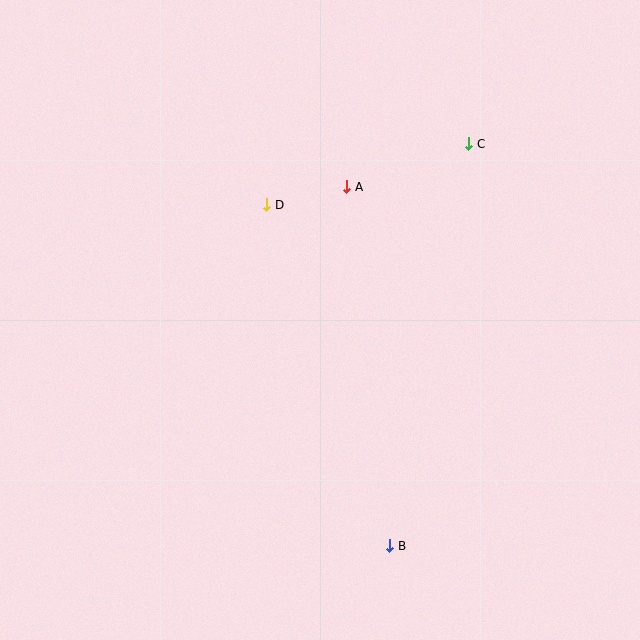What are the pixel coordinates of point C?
Point C is at (469, 144).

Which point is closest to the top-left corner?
Point D is closest to the top-left corner.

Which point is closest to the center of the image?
Point D at (267, 205) is closest to the center.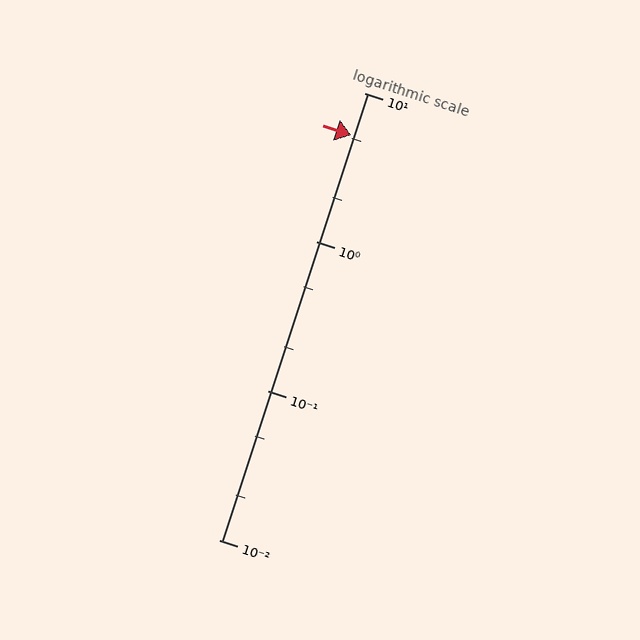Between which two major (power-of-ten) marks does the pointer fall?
The pointer is between 1 and 10.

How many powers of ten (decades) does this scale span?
The scale spans 3 decades, from 0.01 to 10.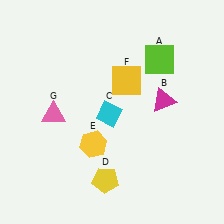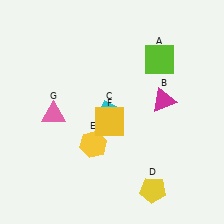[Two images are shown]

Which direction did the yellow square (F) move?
The yellow square (F) moved down.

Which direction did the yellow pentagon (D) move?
The yellow pentagon (D) moved right.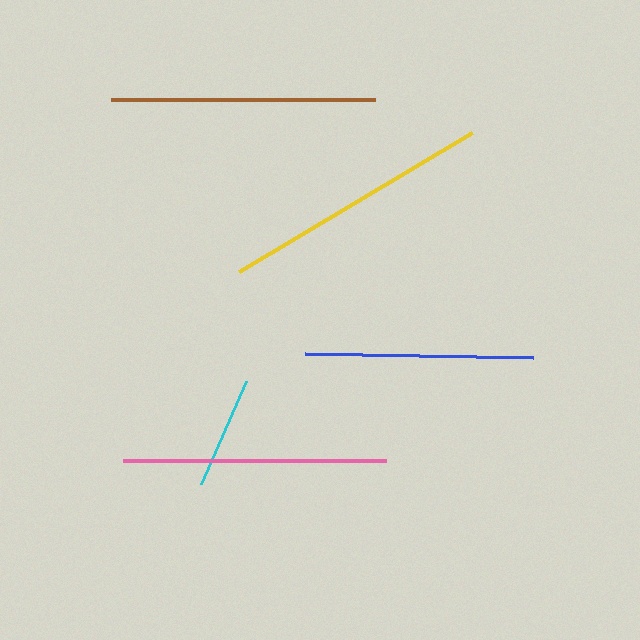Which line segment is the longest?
The yellow line is the longest at approximately 271 pixels.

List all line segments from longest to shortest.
From longest to shortest: yellow, brown, pink, blue, cyan.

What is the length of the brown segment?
The brown segment is approximately 264 pixels long.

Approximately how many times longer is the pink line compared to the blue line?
The pink line is approximately 1.2 times the length of the blue line.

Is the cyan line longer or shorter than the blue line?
The blue line is longer than the cyan line.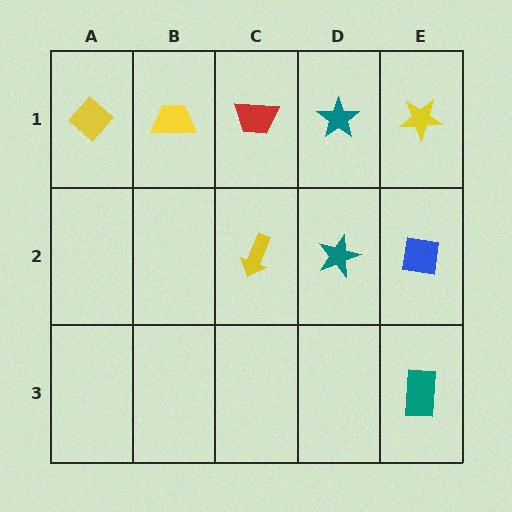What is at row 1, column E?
A yellow star.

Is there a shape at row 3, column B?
No, that cell is empty.